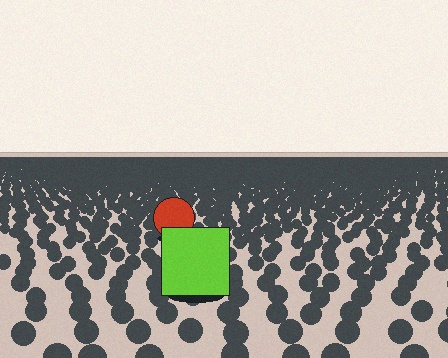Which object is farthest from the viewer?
The red circle is farthest from the viewer. It appears smaller and the ground texture around it is denser.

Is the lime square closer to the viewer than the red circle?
Yes. The lime square is closer — you can tell from the texture gradient: the ground texture is coarser near it.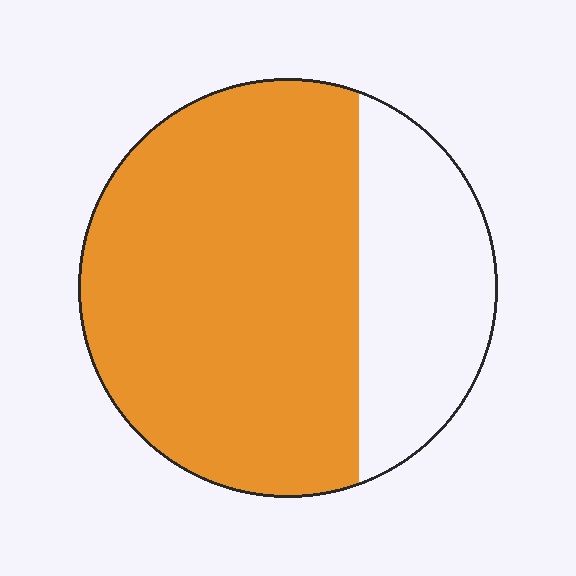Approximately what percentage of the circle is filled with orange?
Approximately 70%.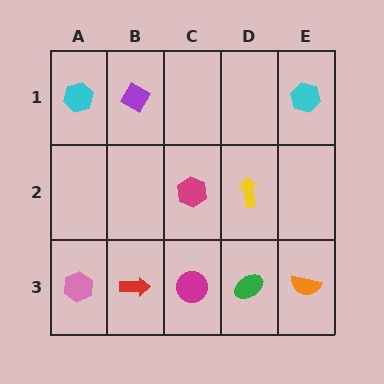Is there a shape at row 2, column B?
No, that cell is empty.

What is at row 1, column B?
A purple diamond.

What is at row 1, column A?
A cyan hexagon.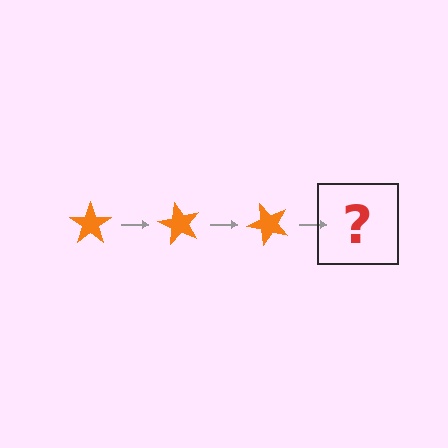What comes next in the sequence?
The next element should be an orange star rotated 180 degrees.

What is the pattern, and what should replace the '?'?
The pattern is that the star rotates 60 degrees each step. The '?' should be an orange star rotated 180 degrees.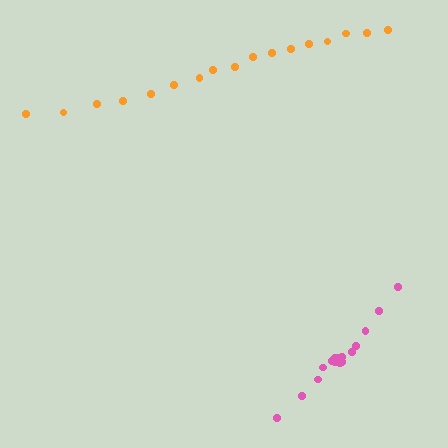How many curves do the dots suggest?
There are 2 distinct paths.